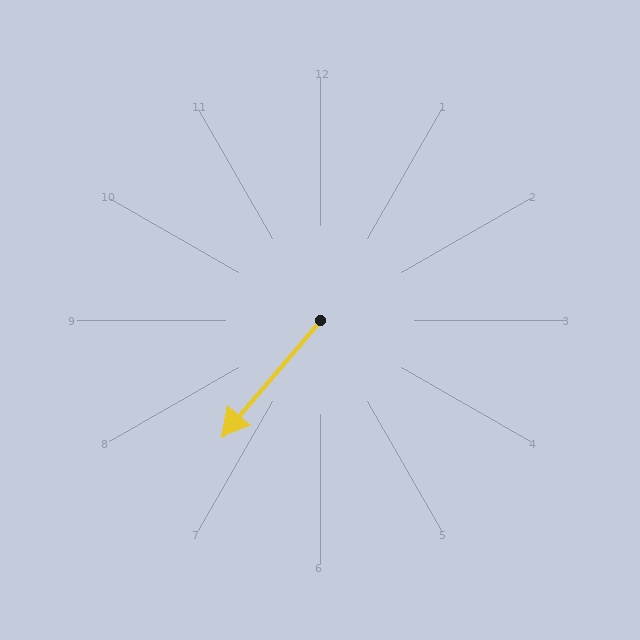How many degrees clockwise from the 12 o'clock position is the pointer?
Approximately 220 degrees.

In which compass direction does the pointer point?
Southwest.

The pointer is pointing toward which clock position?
Roughly 7 o'clock.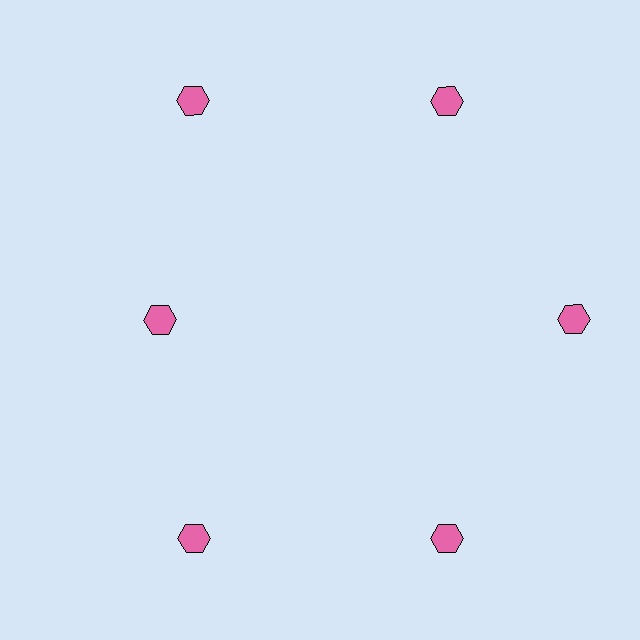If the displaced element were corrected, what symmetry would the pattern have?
It would have 6-fold rotational symmetry — the pattern would map onto itself every 60 degrees.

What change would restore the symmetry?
The symmetry would be restored by moving it outward, back onto the ring so that all 6 hexagons sit at equal angles and equal distance from the center.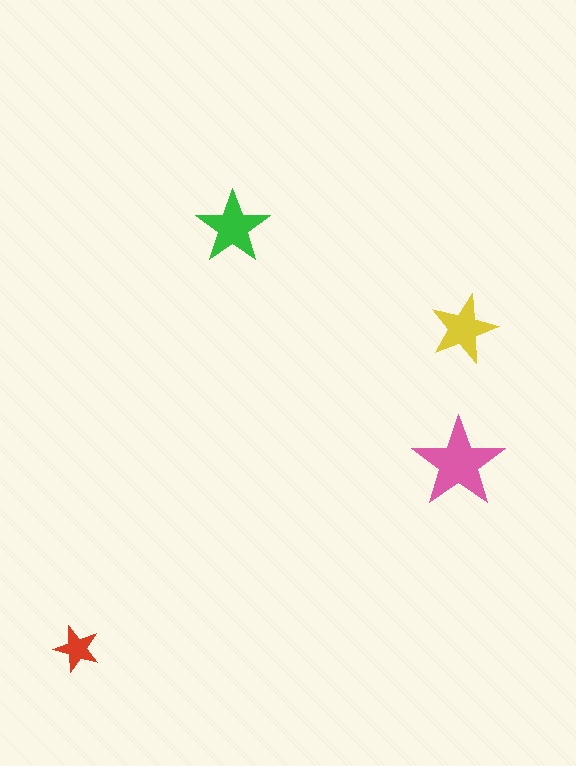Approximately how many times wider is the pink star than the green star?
About 1.5 times wider.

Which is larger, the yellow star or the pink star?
The pink one.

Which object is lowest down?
The red star is bottommost.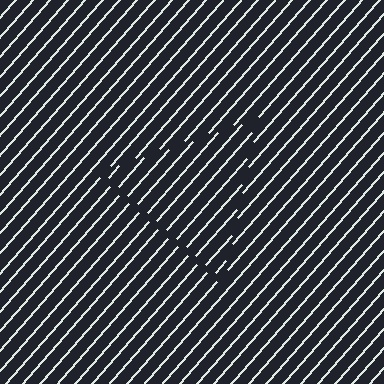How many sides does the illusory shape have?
3 sides — the line-ends trace a triangle.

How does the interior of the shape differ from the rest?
The interior of the shape contains the same grating, shifted by half a period — the contour is defined by the phase discontinuity where line-ends from the inner and outer gratings abut.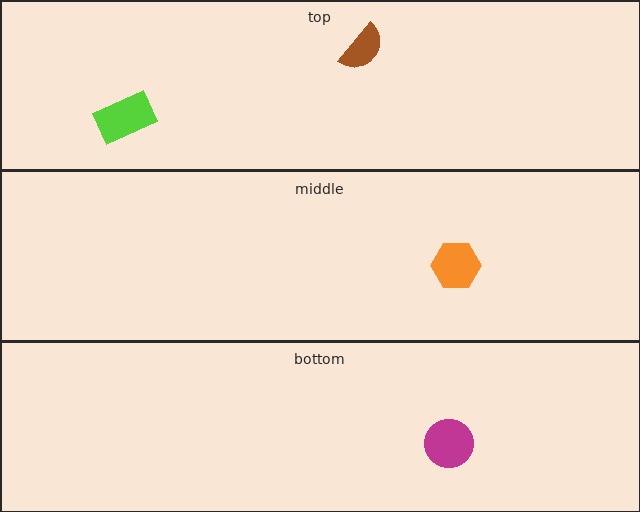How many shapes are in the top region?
2.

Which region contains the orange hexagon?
The middle region.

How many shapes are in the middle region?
1.